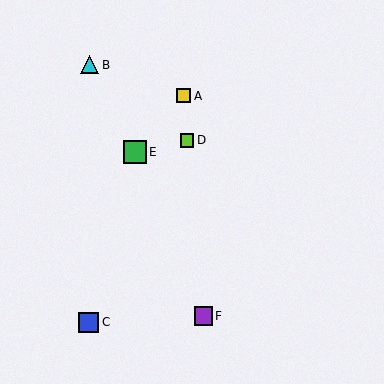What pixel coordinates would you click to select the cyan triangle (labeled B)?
Click at (90, 65) to select the cyan triangle B.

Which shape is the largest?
The green square (labeled E) is the largest.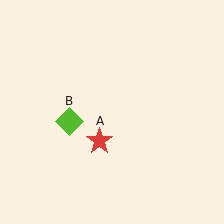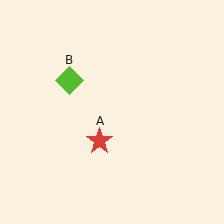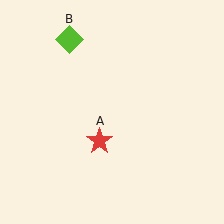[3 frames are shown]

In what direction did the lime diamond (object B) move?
The lime diamond (object B) moved up.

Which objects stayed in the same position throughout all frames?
Red star (object A) remained stationary.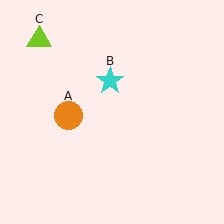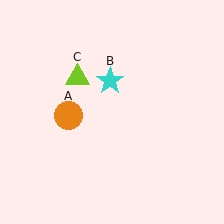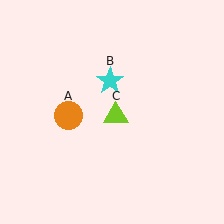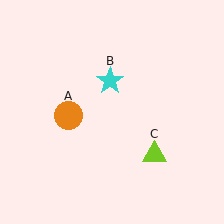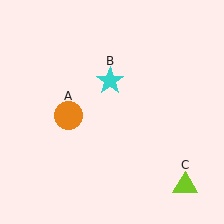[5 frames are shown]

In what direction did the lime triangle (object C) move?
The lime triangle (object C) moved down and to the right.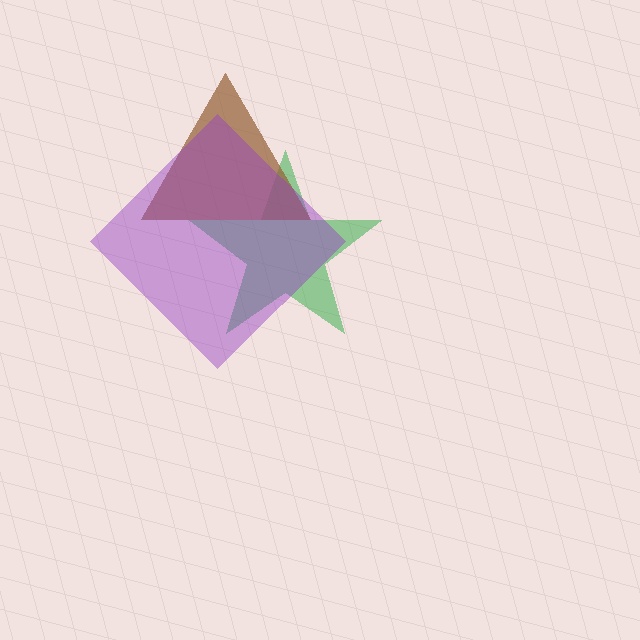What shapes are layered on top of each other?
The layered shapes are: a green star, a brown triangle, a purple diamond.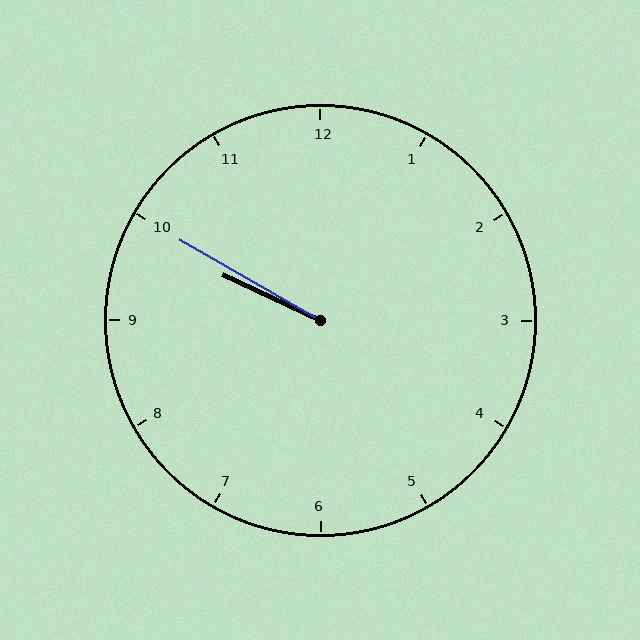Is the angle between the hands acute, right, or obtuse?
It is acute.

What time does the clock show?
9:50.